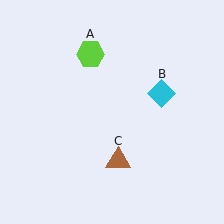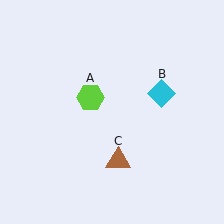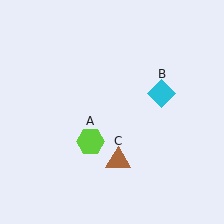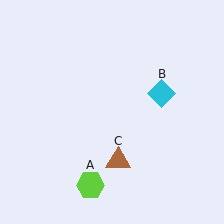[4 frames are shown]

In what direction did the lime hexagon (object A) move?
The lime hexagon (object A) moved down.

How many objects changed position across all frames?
1 object changed position: lime hexagon (object A).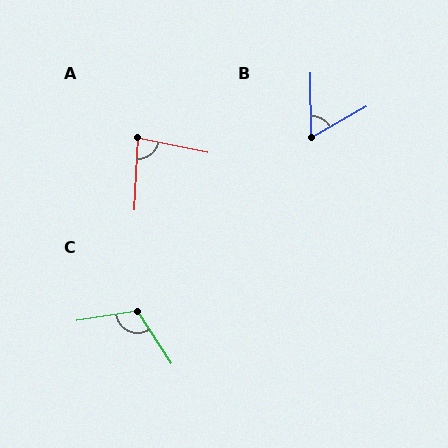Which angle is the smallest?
B, at approximately 61 degrees.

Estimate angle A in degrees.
Approximately 81 degrees.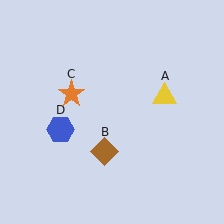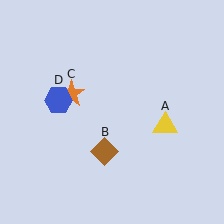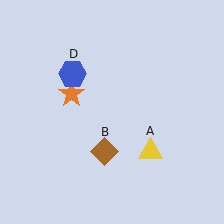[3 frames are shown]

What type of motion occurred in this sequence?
The yellow triangle (object A), blue hexagon (object D) rotated clockwise around the center of the scene.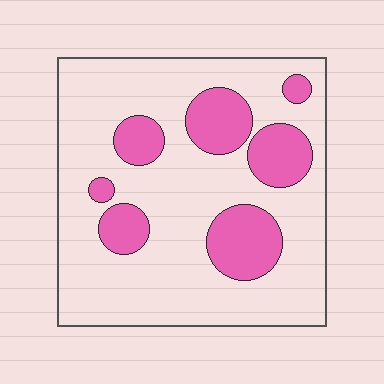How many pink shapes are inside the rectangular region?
7.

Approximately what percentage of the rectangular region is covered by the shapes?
Approximately 25%.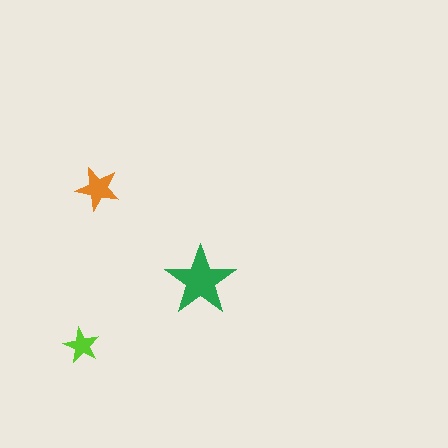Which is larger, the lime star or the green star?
The green one.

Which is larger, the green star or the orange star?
The green one.